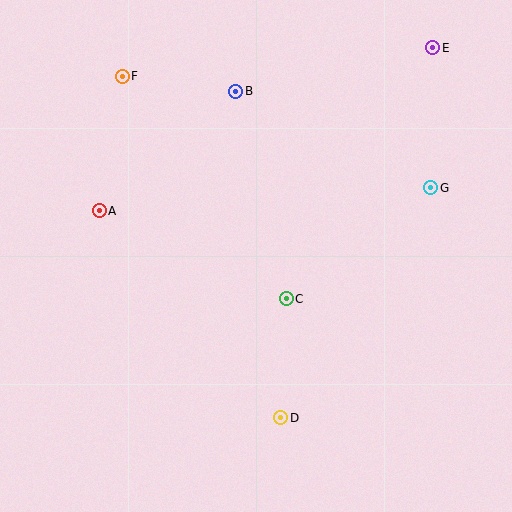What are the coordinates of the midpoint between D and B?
The midpoint between D and B is at (258, 255).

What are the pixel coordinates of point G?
Point G is at (431, 188).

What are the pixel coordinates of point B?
Point B is at (236, 91).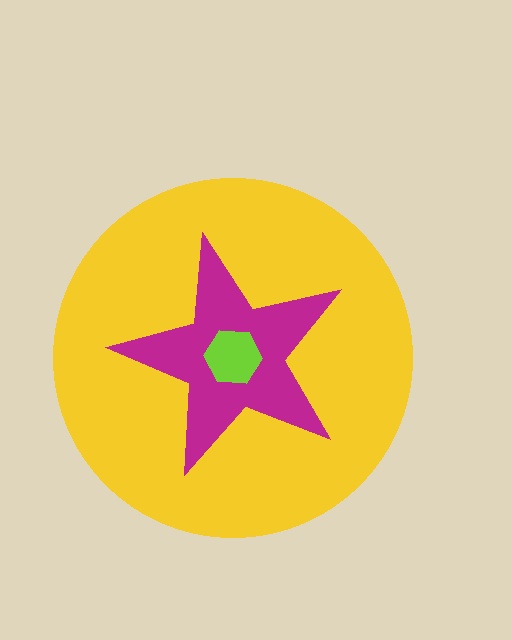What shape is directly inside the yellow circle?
The magenta star.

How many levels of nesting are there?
3.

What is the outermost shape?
The yellow circle.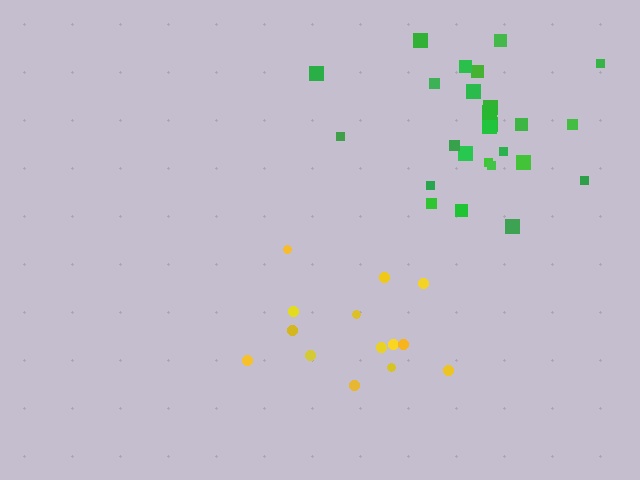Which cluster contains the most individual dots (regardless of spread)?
Green (26).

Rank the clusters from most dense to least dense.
green, yellow.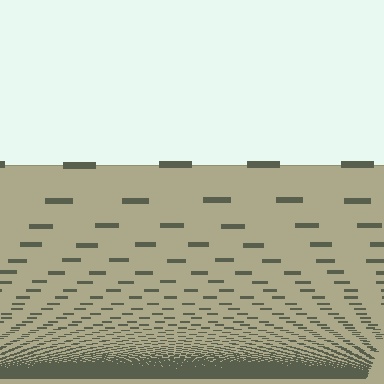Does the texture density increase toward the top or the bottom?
Density increases toward the bottom.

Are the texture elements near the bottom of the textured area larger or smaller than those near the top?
Smaller. The gradient is inverted — elements near the bottom are smaller and denser.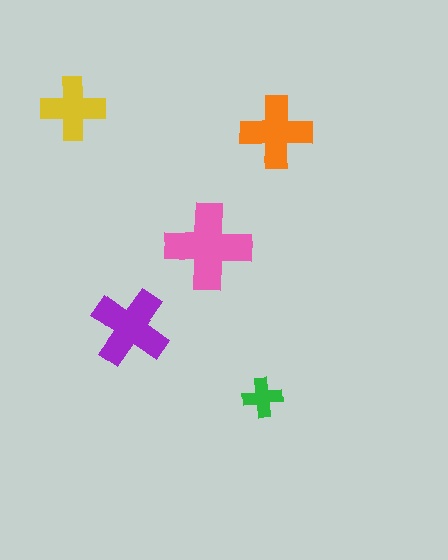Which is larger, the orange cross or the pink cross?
The pink one.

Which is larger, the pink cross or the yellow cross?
The pink one.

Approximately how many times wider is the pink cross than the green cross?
About 2 times wider.